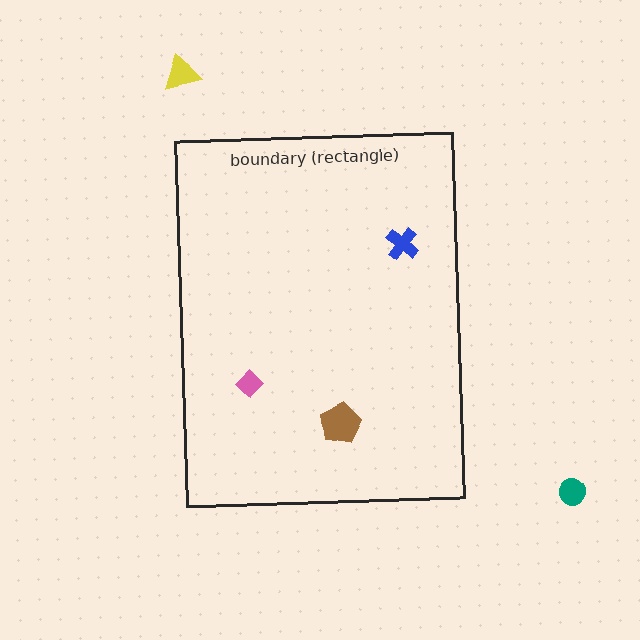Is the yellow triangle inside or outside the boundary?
Outside.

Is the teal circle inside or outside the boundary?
Outside.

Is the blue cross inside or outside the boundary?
Inside.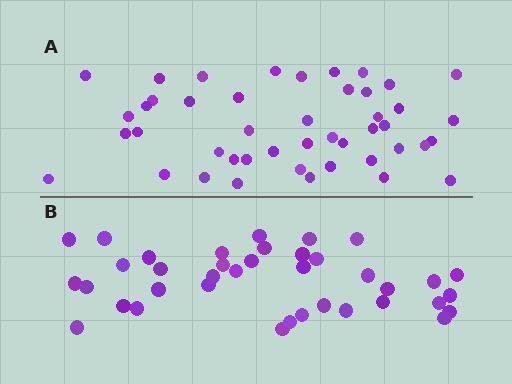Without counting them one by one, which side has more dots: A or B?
Region A (the top region) has more dots.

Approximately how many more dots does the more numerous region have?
Region A has roughly 8 or so more dots than region B.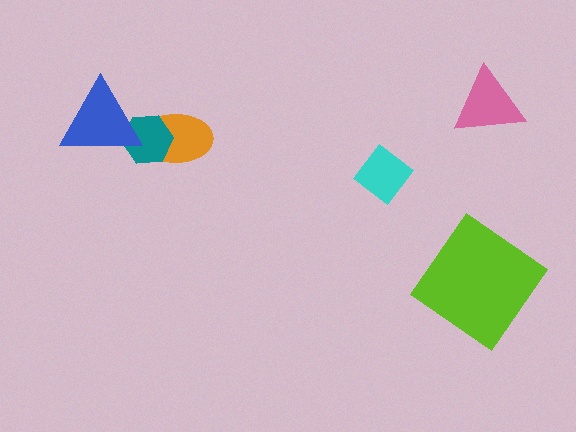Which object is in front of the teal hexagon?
The blue triangle is in front of the teal hexagon.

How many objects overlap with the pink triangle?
0 objects overlap with the pink triangle.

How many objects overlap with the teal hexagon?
2 objects overlap with the teal hexagon.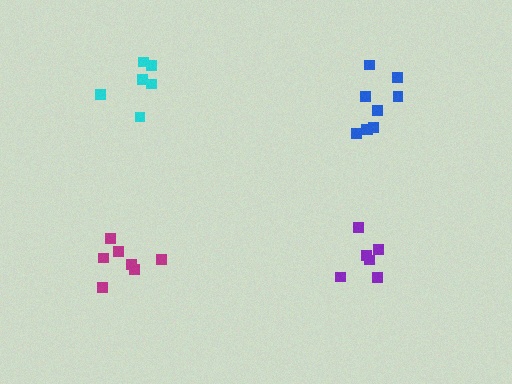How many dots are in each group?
Group 1: 6 dots, Group 2: 7 dots, Group 3: 9 dots, Group 4: 6 dots (28 total).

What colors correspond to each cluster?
The clusters are colored: purple, magenta, blue, cyan.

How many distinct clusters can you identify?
There are 4 distinct clusters.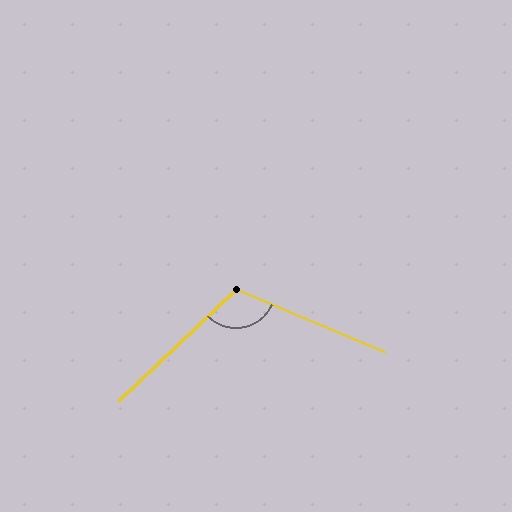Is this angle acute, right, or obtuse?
It is obtuse.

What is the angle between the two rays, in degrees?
Approximately 114 degrees.